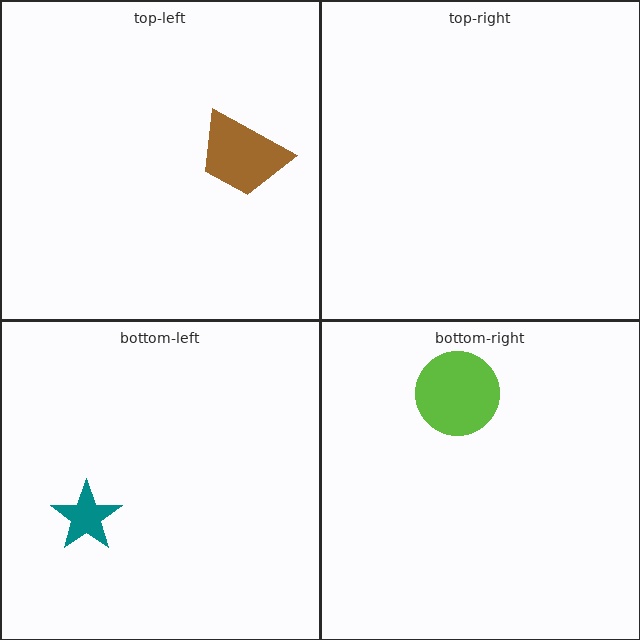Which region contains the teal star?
The bottom-left region.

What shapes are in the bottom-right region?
The lime circle.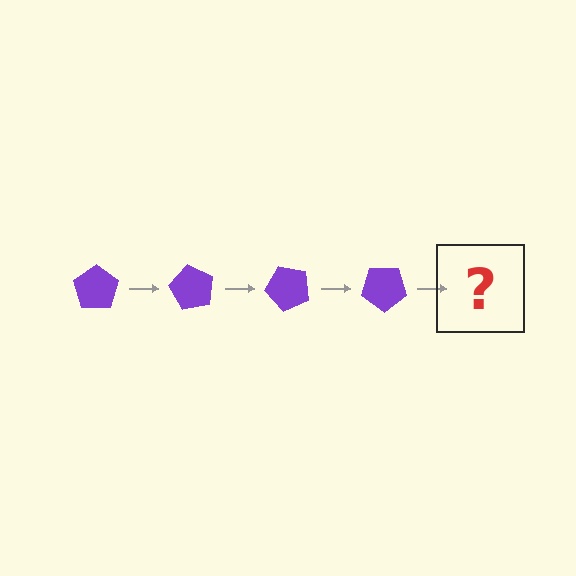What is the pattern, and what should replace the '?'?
The pattern is that the pentagon rotates 60 degrees each step. The '?' should be a purple pentagon rotated 240 degrees.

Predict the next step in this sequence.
The next step is a purple pentagon rotated 240 degrees.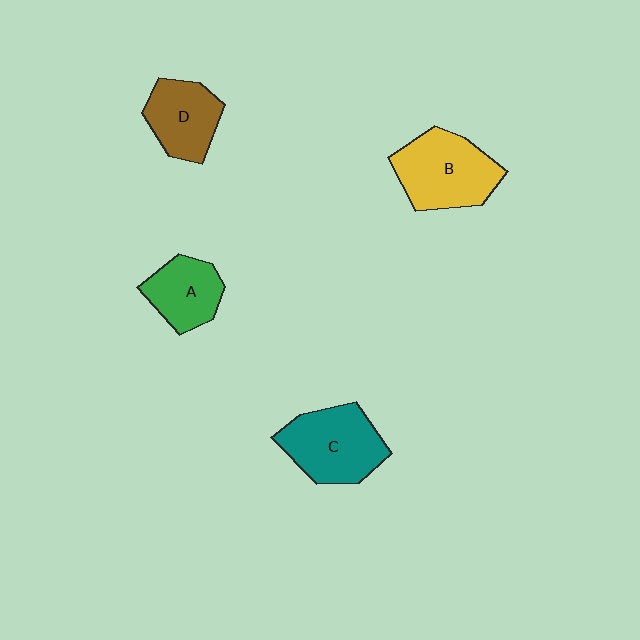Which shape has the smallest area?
Shape A (green).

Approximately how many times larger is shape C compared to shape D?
Approximately 1.3 times.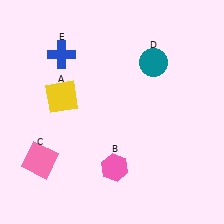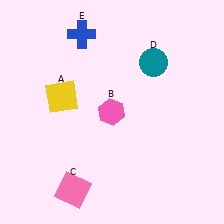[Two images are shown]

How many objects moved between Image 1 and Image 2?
3 objects moved between the two images.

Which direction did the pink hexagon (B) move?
The pink hexagon (B) moved up.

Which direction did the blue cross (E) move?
The blue cross (E) moved up.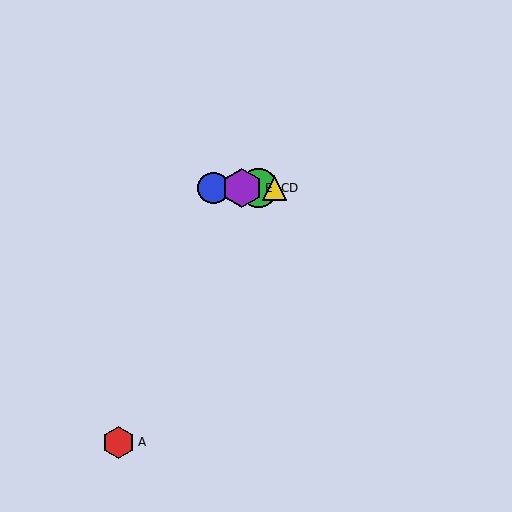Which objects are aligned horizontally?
Objects B, C, D, E are aligned horizontally.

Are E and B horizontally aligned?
Yes, both are at y≈188.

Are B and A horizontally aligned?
No, B is at y≈188 and A is at y≈442.